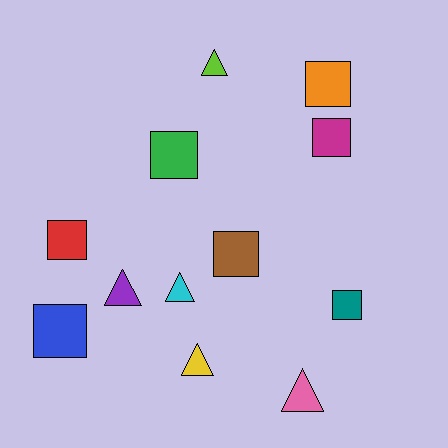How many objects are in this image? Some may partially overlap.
There are 12 objects.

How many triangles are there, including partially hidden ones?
There are 5 triangles.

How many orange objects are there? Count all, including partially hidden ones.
There is 1 orange object.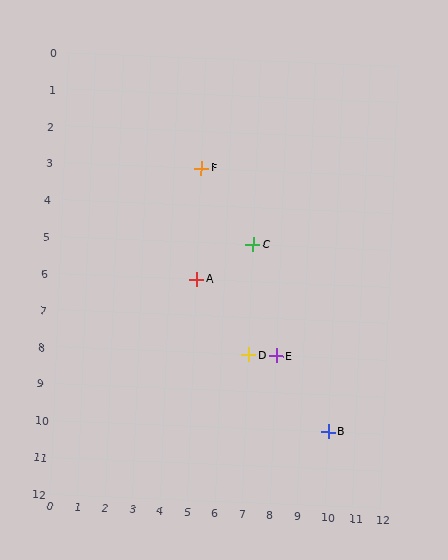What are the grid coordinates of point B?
Point B is at grid coordinates (10, 10).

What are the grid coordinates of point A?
Point A is at grid coordinates (5, 6).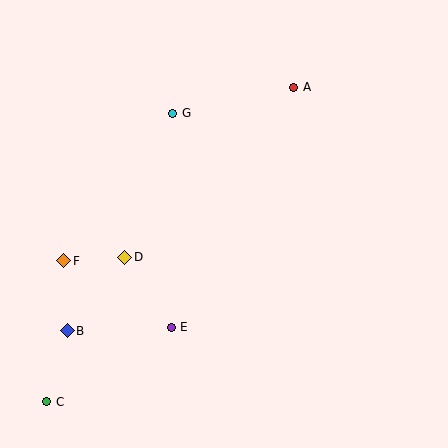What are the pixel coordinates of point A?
Point A is at (294, 87).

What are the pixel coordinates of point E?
Point E is at (171, 327).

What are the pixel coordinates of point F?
Point F is at (64, 261).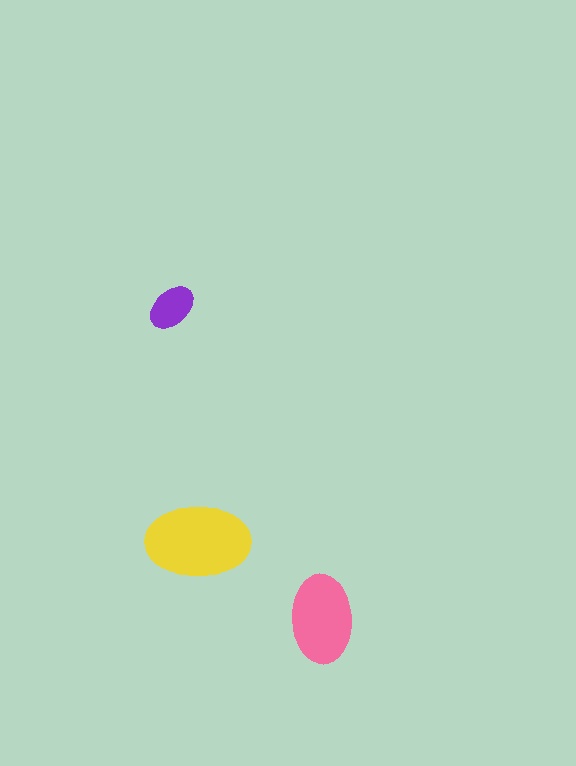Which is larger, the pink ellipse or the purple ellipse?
The pink one.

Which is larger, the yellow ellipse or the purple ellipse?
The yellow one.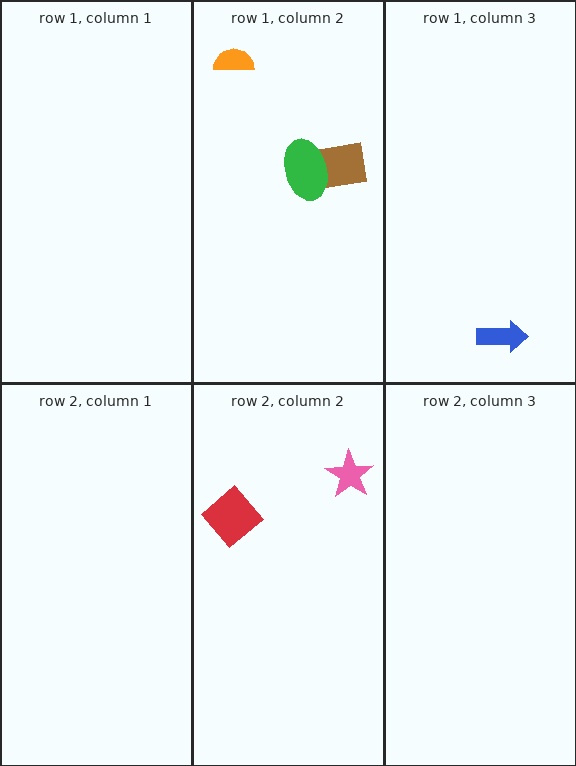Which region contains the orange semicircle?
The row 1, column 2 region.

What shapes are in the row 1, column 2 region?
The orange semicircle, the brown rectangle, the green ellipse.